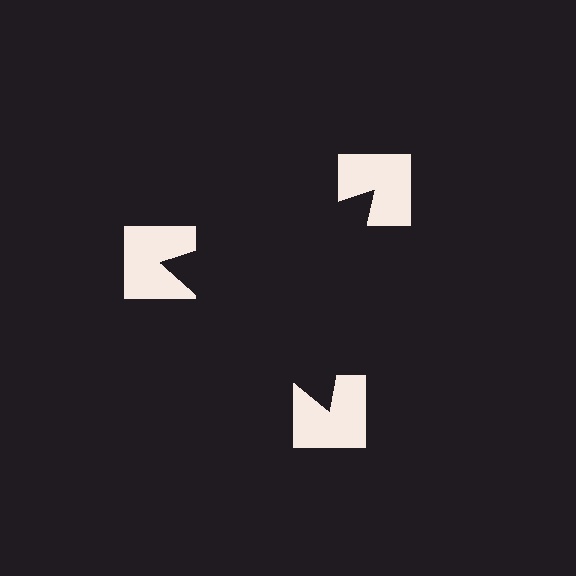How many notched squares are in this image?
There are 3 — one at each vertex of the illusory triangle.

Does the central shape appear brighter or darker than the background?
It typically appears slightly darker than the background, even though no actual brightness change is drawn.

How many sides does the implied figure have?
3 sides.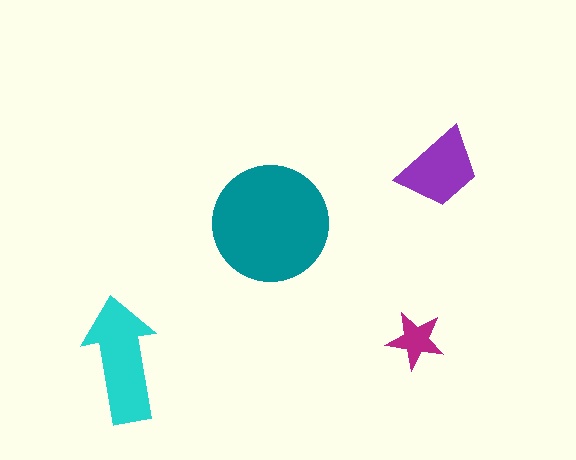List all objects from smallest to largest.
The magenta star, the purple trapezoid, the cyan arrow, the teal circle.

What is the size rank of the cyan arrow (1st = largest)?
2nd.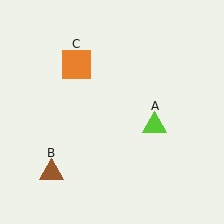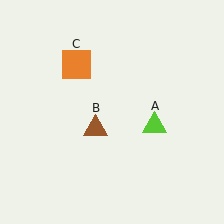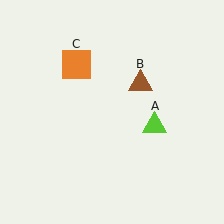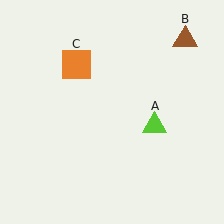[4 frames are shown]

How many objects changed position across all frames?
1 object changed position: brown triangle (object B).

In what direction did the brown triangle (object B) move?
The brown triangle (object B) moved up and to the right.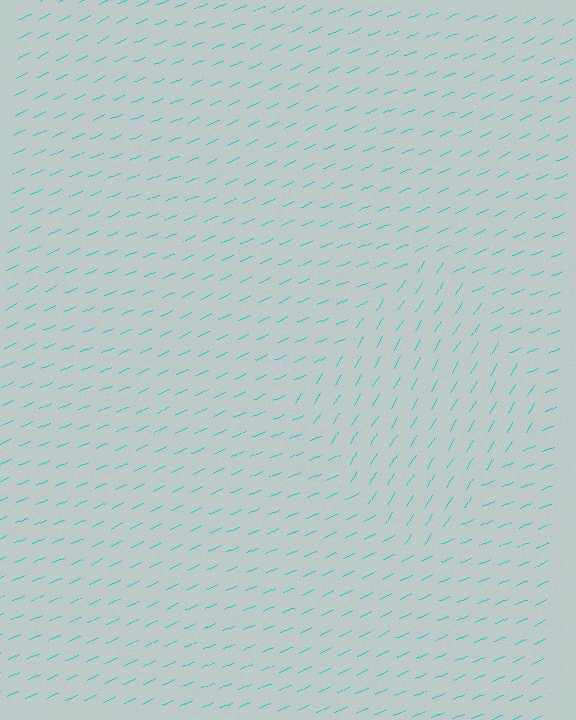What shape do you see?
I see a diamond.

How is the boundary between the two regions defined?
The boundary is defined purely by a change in line orientation (approximately 33 degrees difference). All lines are the same color and thickness.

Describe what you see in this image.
The image is filled with small cyan line segments. A diamond region in the image has lines oriented differently from the surrounding lines, creating a visible texture boundary.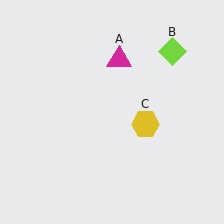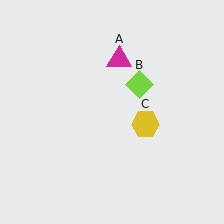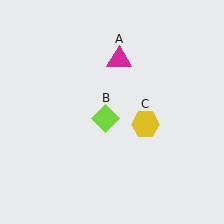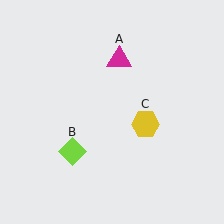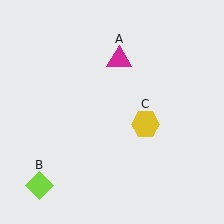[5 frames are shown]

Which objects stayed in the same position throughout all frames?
Magenta triangle (object A) and yellow hexagon (object C) remained stationary.